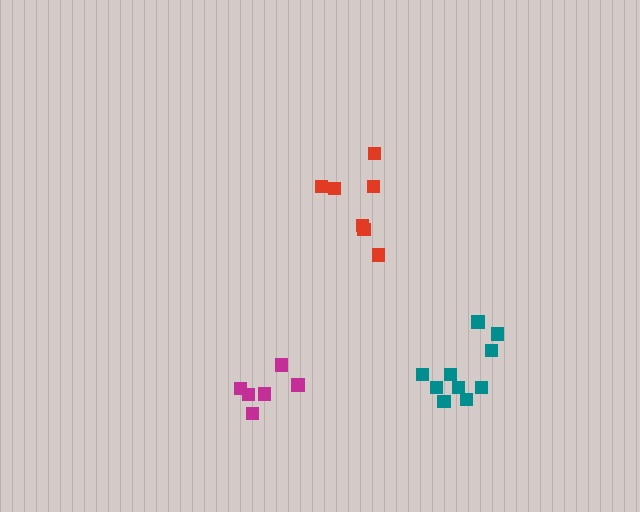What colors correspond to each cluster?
The clusters are colored: red, teal, magenta.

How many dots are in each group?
Group 1: 7 dots, Group 2: 10 dots, Group 3: 6 dots (23 total).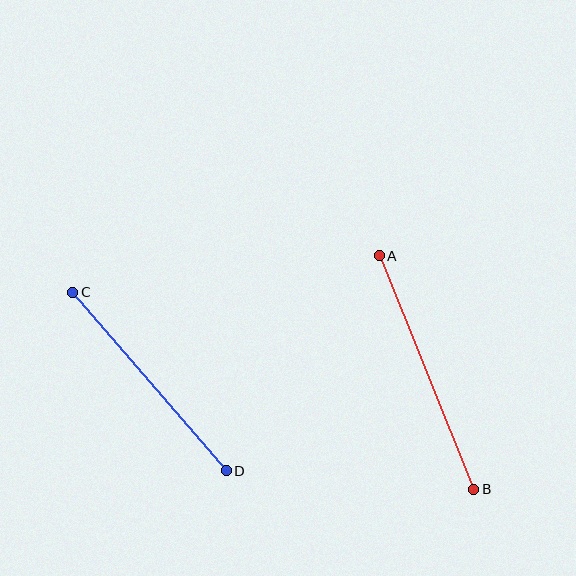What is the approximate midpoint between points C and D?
The midpoint is at approximately (149, 382) pixels.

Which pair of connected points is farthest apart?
Points A and B are farthest apart.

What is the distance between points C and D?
The distance is approximately 236 pixels.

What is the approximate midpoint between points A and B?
The midpoint is at approximately (427, 372) pixels.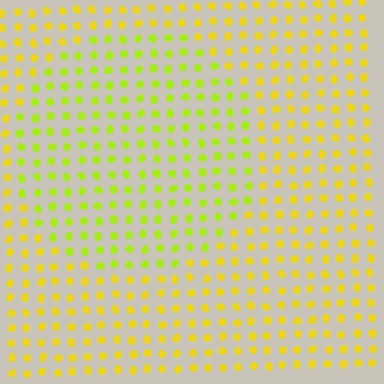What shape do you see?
I see a circle.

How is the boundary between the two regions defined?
The boundary is defined purely by a slight shift in hue (about 26 degrees). Spacing, size, and orientation are identical on both sides.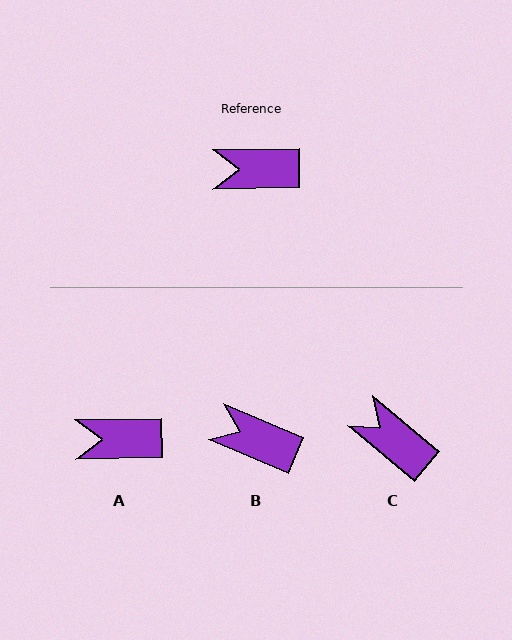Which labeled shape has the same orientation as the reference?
A.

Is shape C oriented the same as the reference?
No, it is off by about 41 degrees.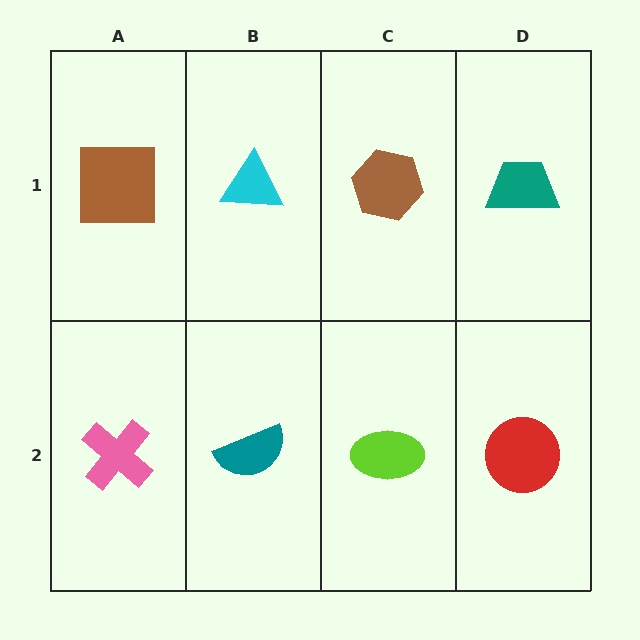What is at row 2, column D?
A red circle.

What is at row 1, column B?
A cyan triangle.